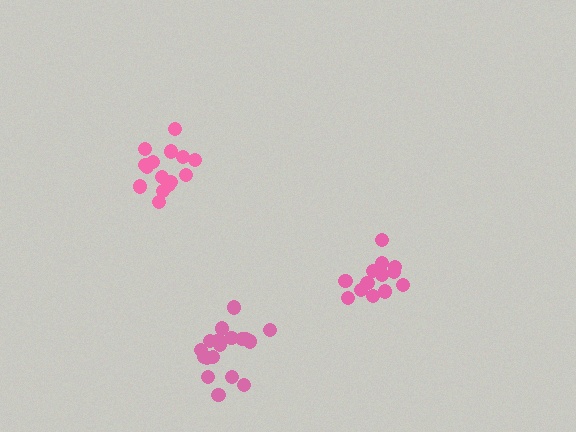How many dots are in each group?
Group 1: 15 dots, Group 2: 18 dots, Group 3: 14 dots (47 total).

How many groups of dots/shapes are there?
There are 3 groups.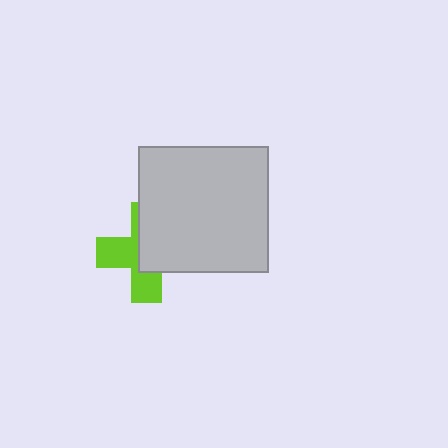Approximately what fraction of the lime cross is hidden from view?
Roughly 54% of the lime cross is hidden behind the light gray rectangle.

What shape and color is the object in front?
The object in front is a light gray rectangle.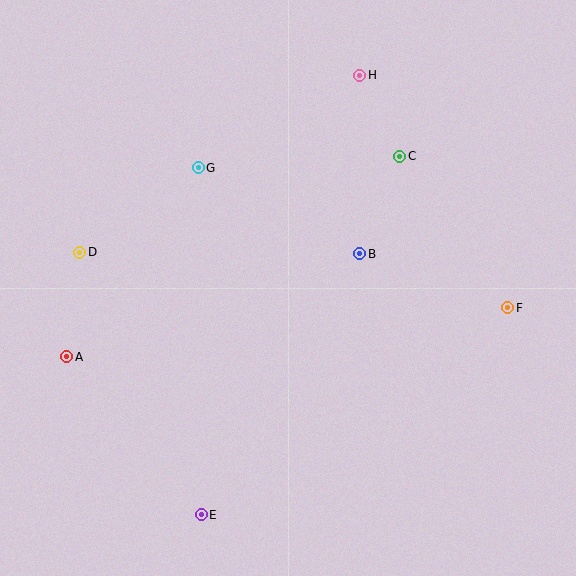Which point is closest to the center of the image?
Point B at (360, 254) is closest to the center.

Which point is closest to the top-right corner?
Point H is closest to the top-right corner.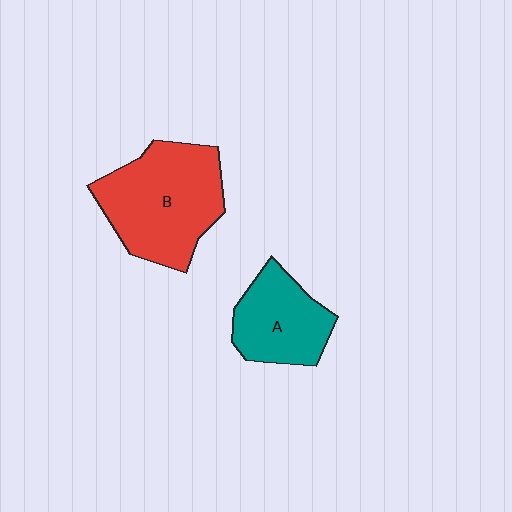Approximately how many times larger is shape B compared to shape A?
Approximately 1.6 times.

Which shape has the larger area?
Shape B (red).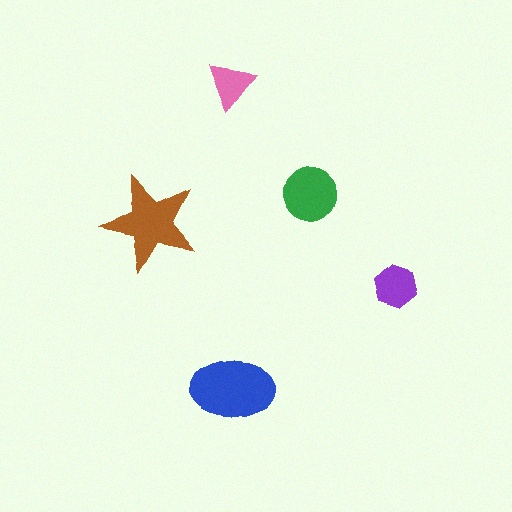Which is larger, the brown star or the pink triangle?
The brown star.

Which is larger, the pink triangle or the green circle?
The green circle.